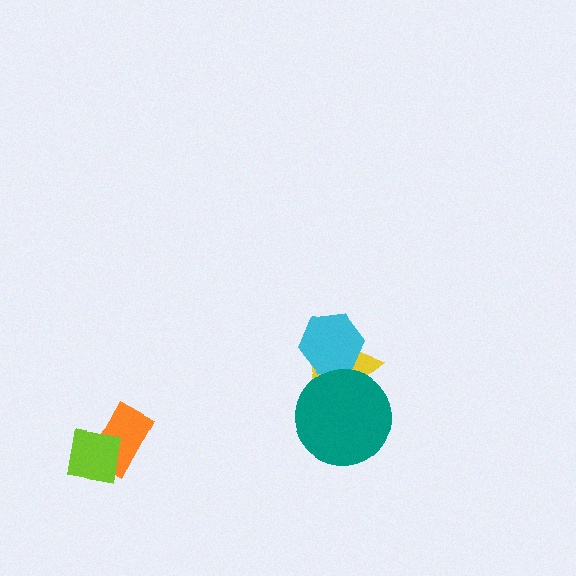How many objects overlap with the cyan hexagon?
1 object overlaps with the cyan hexagon.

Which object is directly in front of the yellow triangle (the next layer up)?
The cyan hexagon is directly in front of the yellow triangle.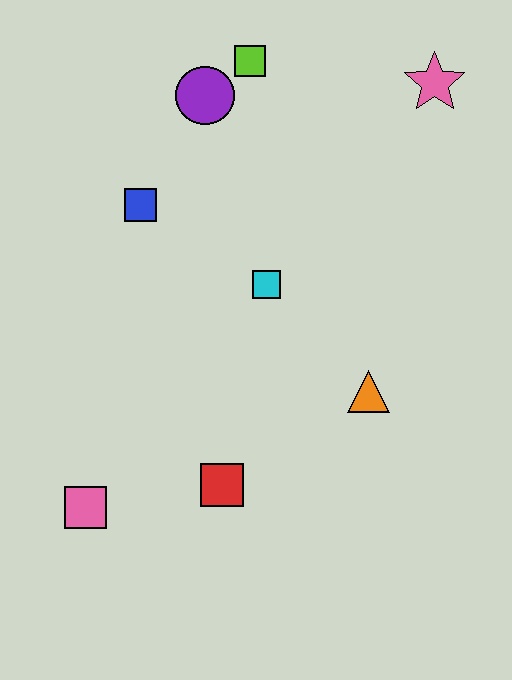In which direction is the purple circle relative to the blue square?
The purple circle is above the blue square.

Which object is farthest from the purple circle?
The pink square is farthest from the purple circle.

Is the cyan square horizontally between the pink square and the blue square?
No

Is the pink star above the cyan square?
Yes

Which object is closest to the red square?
The pink square is closest to the red square.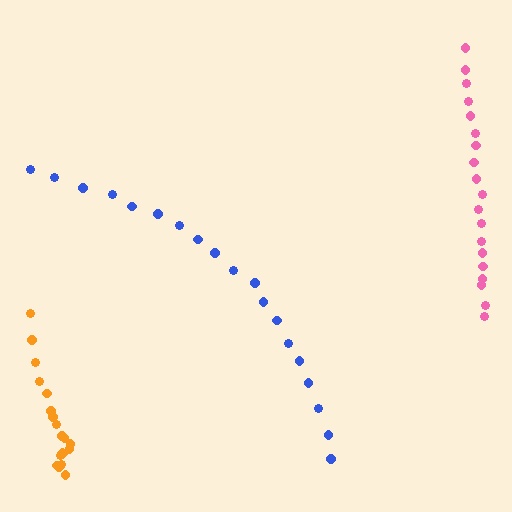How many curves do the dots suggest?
There are 3 distinct paths.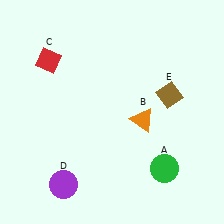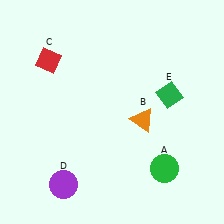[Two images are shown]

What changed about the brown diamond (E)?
In Image 1, E is brown. In Image 2, it changed to green.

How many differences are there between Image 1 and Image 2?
There is 1 difference between the two images.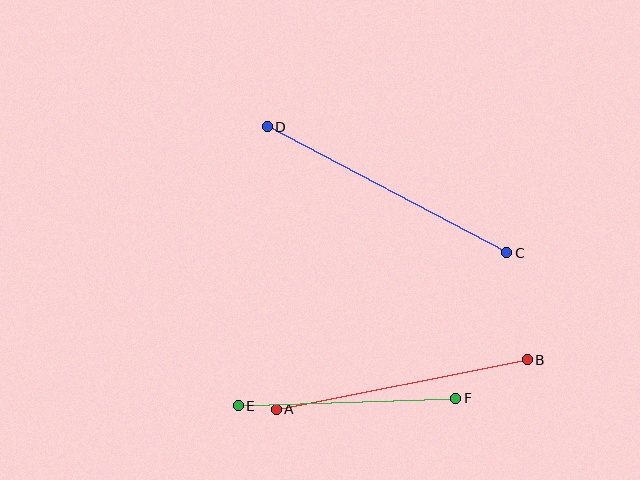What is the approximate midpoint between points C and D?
The midpoint is at approximately (387, 190) pixels.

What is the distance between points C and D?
The distance is approximately 270 pixels.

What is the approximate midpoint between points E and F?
The midpoint is at approximately (347, 402) pixels.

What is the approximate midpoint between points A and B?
The midpoint is at approximately (402, 384) pixels.